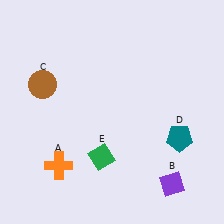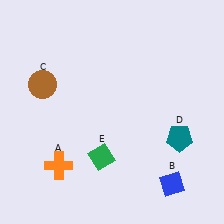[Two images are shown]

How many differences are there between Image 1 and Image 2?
There is 1 difference between the two images.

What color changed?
The diamond (B) changed from purple in Image 1 to blue in Image 2.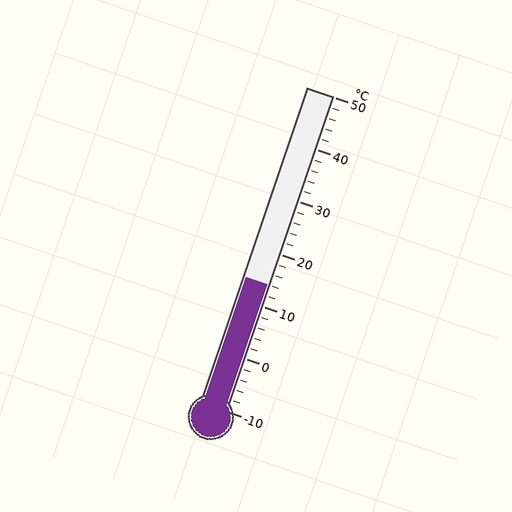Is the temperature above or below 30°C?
The temperature is below 30°C.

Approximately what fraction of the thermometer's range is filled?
The thermometer is filled to approximately 40% of its range.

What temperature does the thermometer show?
The thermometer shows approximately 14°C.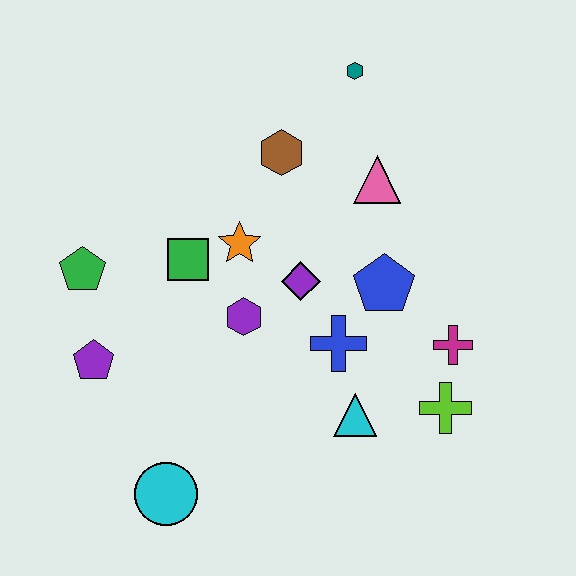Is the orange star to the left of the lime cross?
Yes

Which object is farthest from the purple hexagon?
The teal hexagon is farthest from the purple hexagon.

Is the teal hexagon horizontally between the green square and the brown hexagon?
No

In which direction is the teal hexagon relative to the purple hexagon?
The teal hexagon is above the purple hexagon.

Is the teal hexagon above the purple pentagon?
Yes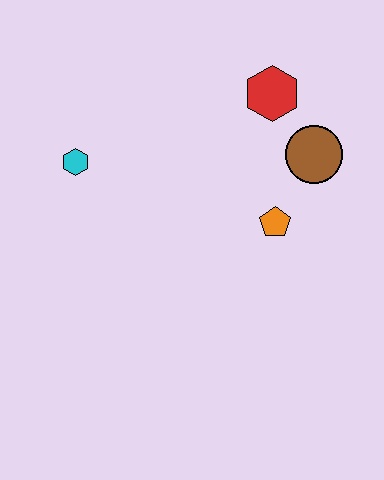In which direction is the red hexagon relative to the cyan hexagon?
The red hexagon is to the right of the cyan hexagon.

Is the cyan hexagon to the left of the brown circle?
Yes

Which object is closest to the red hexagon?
The brown circle is closest to the red hexagon.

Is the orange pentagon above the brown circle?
No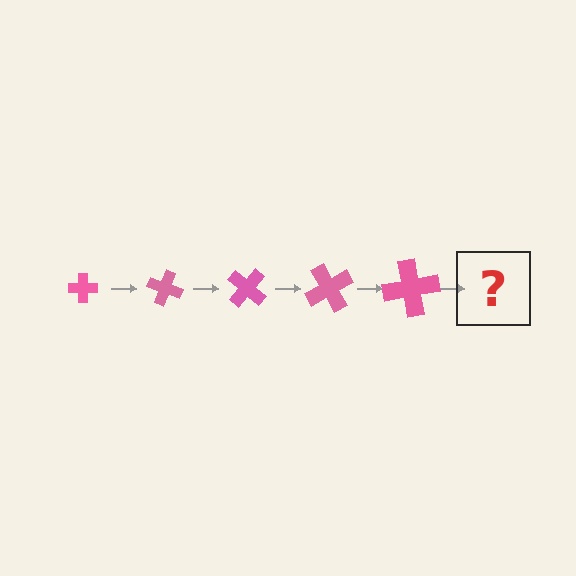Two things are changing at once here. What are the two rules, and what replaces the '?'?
The two rules are that the cross grows larger each step and it rotates 20 degrees each step. The '?' should be a cross, larger than the previous one and rotated 100 degrees from the start.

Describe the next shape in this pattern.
It should be a cross, larger than the previous one and rotated 100 degrees from the start.